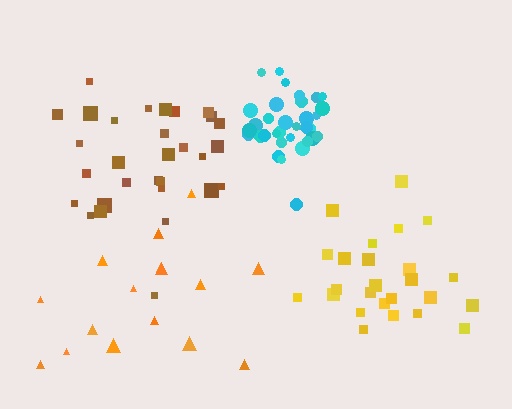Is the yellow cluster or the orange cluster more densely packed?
Yellow.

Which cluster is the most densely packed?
Cyan.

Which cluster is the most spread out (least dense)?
Orange.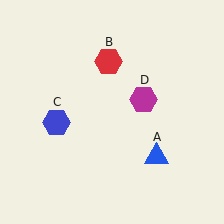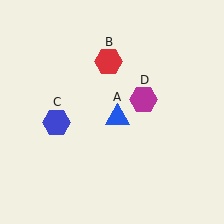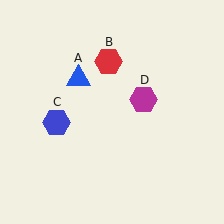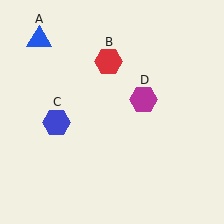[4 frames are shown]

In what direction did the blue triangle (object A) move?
The blue triangle (object A) moved up and to the left.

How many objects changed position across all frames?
1 object changed position: blue triangle (object A).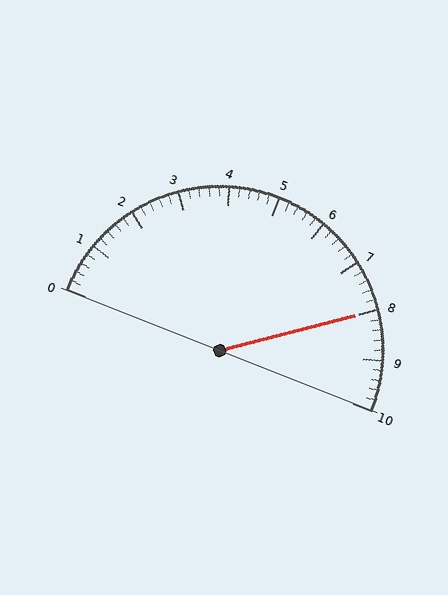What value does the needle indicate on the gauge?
The needle indicates approximately 8.0.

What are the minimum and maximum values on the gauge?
The gauge ranges from 0 to 10.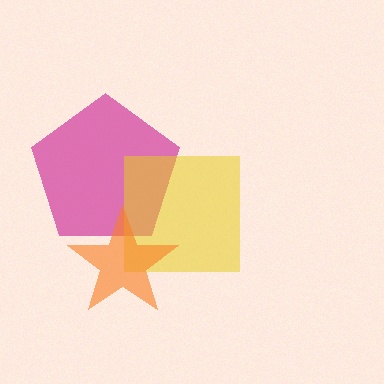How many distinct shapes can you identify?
There are 3 distinct shapes: a magenta pentagon, a yellow square, an orange star.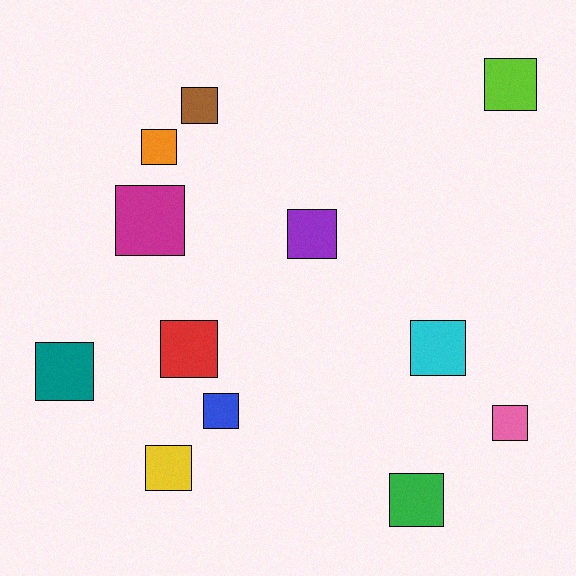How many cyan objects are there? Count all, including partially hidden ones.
There is 1 cyan object.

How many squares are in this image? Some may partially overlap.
There are 12 squares.